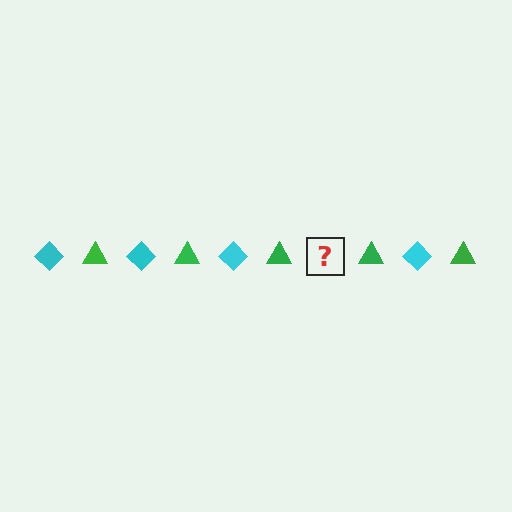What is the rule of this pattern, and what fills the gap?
The rule is that the pattern alternates between cyan diamond and green triangle. The gap should be filled with a cyan diamond.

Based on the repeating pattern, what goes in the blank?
The blank should be a cyan diamond.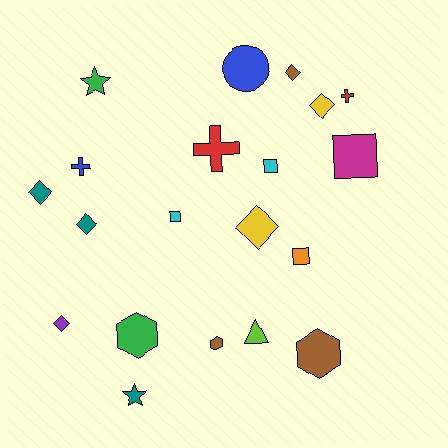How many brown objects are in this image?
There are 3 brown objects.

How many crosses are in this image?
There are 3 crosses.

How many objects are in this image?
There are 20 objects.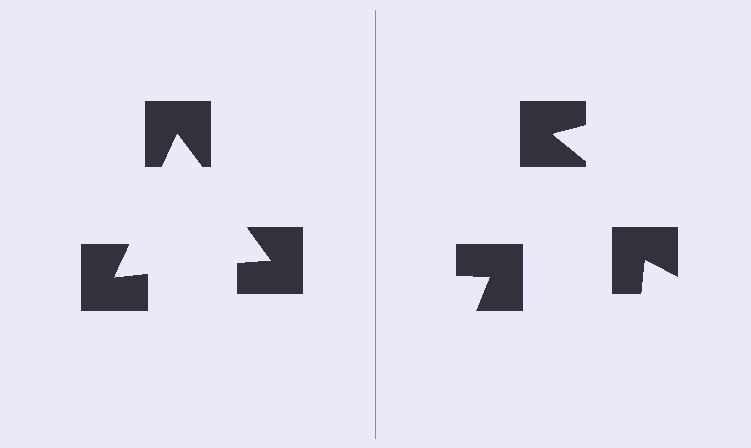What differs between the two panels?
The notched squares are positioned identically on both sides; only the wedge orientations differ. On the left they align to a triangle; on the right they are misaligned.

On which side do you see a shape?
An illusory triangle appears on the left side. On the right side the wedge cuts are rotated, so no coherent shape forms.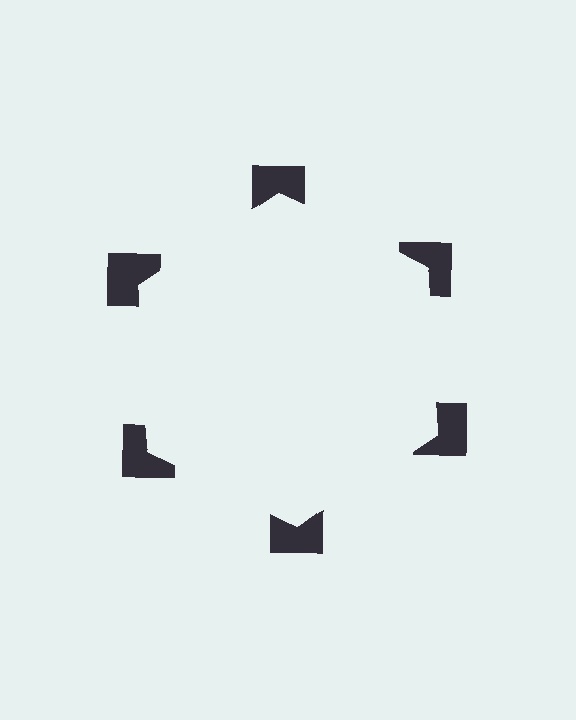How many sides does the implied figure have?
6 sides.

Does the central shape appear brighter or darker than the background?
It typically appears slightly brighter than the background, even though no actual brightness change is drawn.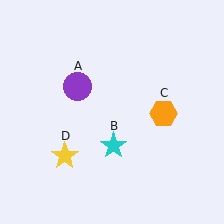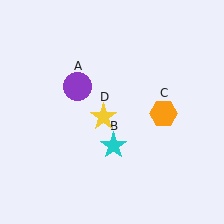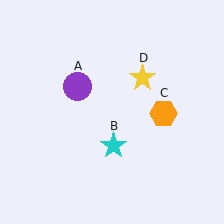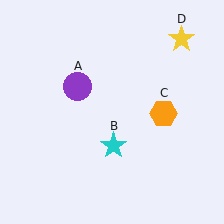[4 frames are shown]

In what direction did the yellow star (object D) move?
The yellow star (object D) moved up and to the right.